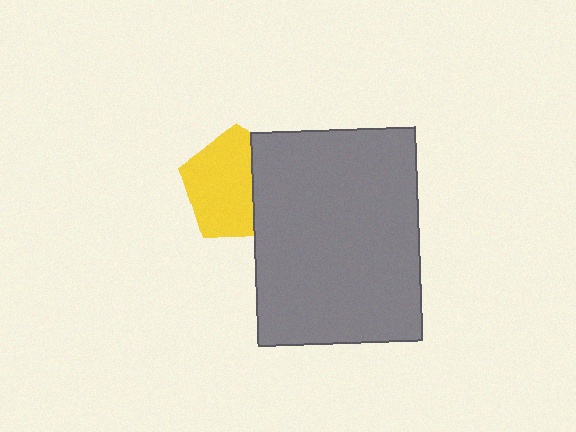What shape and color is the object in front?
The object in front is a gray rectangle.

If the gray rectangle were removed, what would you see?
You would see the complete yellow pentagon.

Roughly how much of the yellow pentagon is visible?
Most of it is visible (roughly 66%).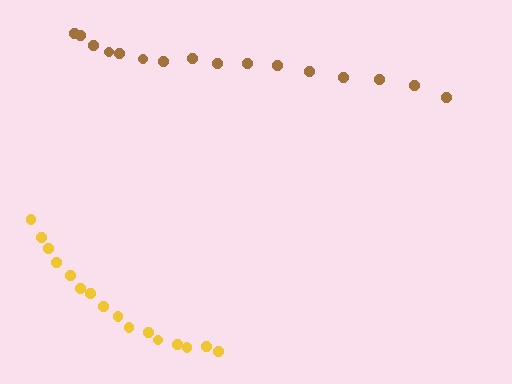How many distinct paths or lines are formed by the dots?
There are 2 distinct paths.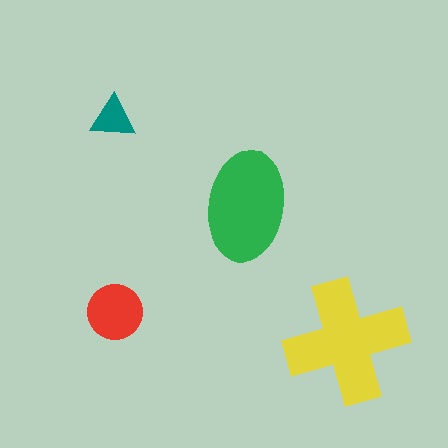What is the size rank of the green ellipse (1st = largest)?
2nd.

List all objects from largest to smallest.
The yellow cross, the green ellipse, the red circle, the teal triangle.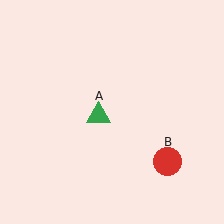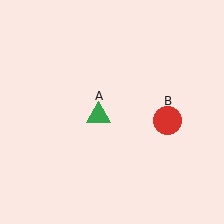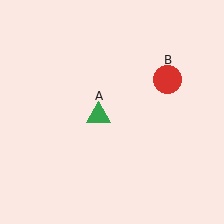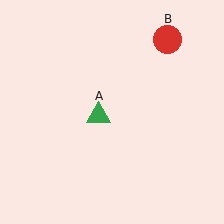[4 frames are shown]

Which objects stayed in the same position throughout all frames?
Green triangle (object A) remained stationary.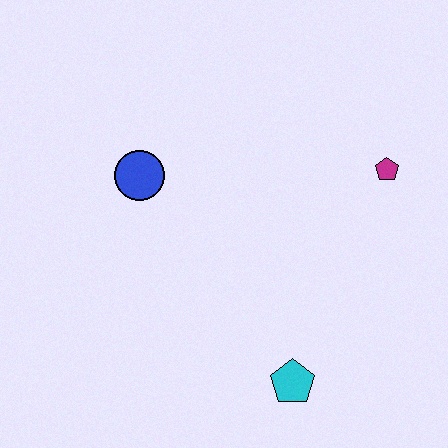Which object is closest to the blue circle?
The magenta pentagon is closest to the blue circle.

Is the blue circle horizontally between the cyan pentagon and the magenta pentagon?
No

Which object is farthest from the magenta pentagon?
The blue circle is farthest from the magenta pentagon.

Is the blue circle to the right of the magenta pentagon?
No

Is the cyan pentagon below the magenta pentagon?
Yes